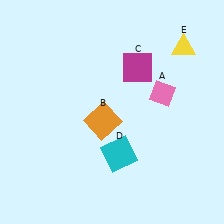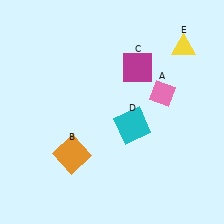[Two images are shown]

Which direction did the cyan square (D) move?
The cyan square (D) moved up.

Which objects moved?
The objects that moved are: the orange square (B), the cyan square (D).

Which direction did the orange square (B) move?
The orange square (B) moved down.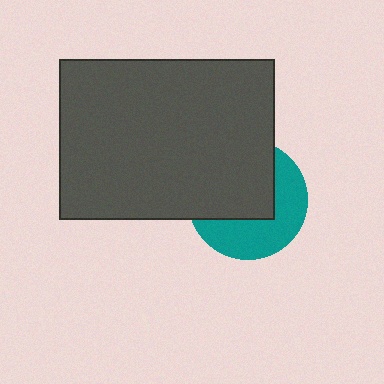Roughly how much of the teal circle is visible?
About half of it is visible (roughly 46%).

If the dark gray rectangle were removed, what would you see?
You would see the complete teal circle.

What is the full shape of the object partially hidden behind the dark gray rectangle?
The partially hidden object is a teal circle.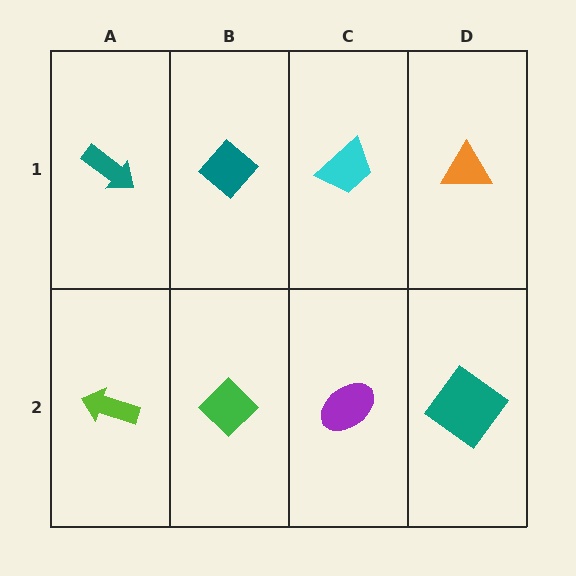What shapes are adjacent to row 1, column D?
A teal diamond (row 2, column D), a cyan trapezoid (row 1, column C).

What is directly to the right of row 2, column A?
A green diamond.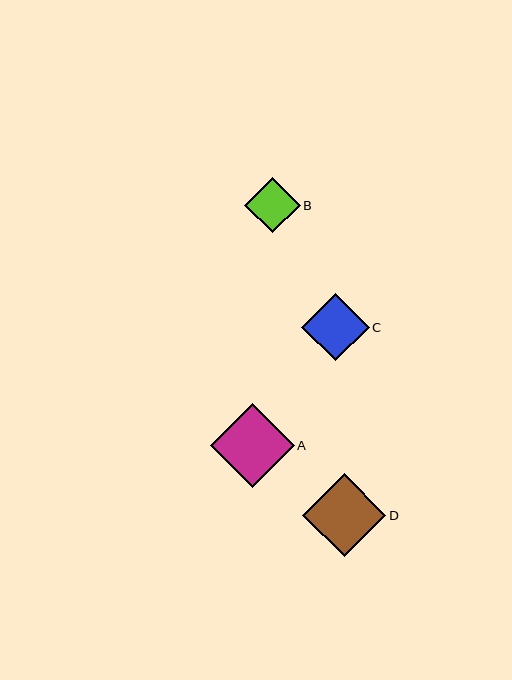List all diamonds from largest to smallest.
From largest to smallest: A, D, C, B.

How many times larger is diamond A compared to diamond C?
Diamond A is approximately 1.2 times the size of diamond C.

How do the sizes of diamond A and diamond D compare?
Diamond A and diamond D are approximately the same size.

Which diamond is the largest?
Diamond A is the largest with a size of approximately 84 pixels.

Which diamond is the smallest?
Diamond B is the smallest with a size of approximately 56 pixels.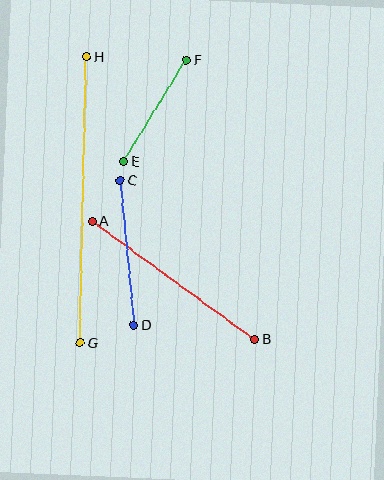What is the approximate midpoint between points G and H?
The midpoint is at approximately (83, 200) pixels.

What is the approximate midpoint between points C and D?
The midpoint is at approximately (127, 253) pixels.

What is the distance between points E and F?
The distance is approximately 119 pixels.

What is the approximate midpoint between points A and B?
The midpoint is at approximately (173, 280) pixels.